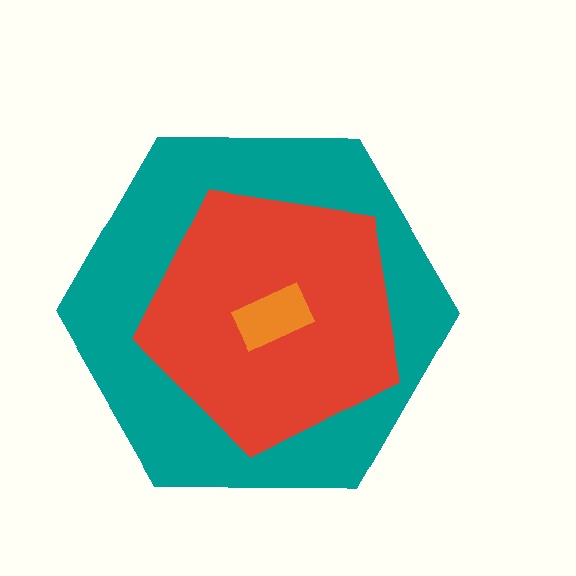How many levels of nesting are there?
3.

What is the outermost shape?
The teal hexagon.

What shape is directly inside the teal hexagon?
The red pentagon.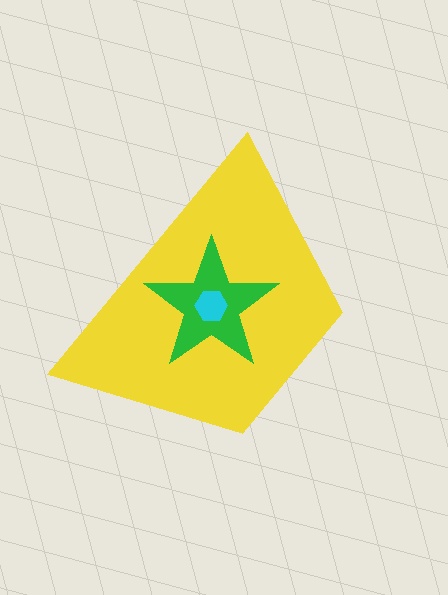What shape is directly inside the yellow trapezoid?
The green star.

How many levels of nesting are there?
3.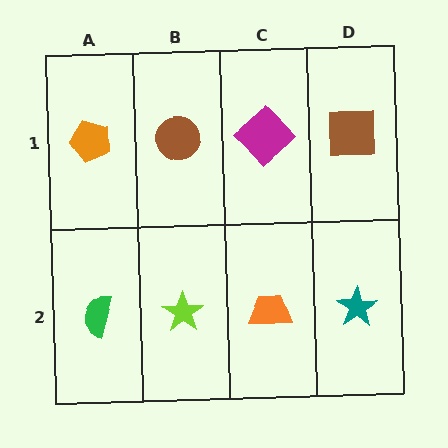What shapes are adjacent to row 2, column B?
A brown circle (row 1, column B), a green semicircle (row 2, column A), an orange trapezoid (row 2, column C).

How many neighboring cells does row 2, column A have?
2.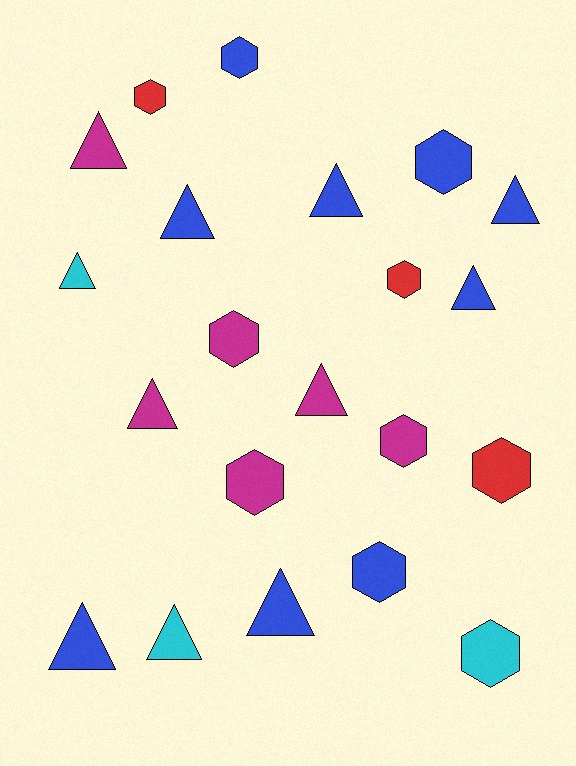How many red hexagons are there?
There are 3 red hexagons.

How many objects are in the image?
There are 21 objects.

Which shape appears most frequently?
Triangle, with 11 objects.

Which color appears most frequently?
Blue, with 9 objects.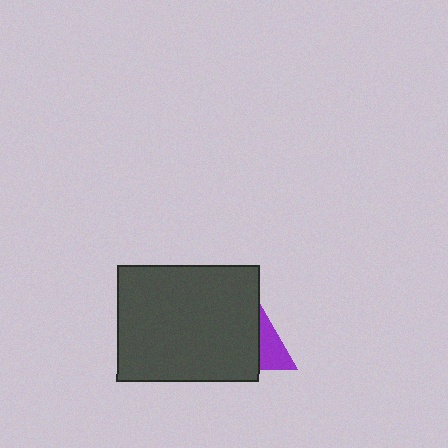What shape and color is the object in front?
The object in front is a dark gray rectangle.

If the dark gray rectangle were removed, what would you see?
You would see the complete purple triangle.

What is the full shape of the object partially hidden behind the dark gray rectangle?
The partially hidden object is a purple triangle.